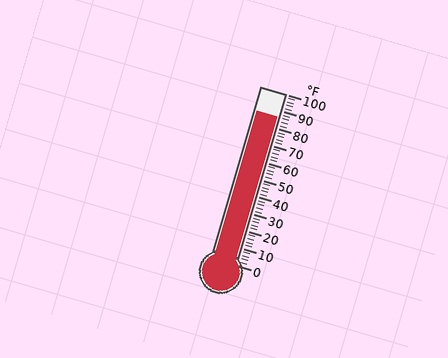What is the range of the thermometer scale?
The thermometer scale ranges from 0°F to 100°F.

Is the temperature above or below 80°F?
The temperature is above 80°F.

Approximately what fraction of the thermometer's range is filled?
The thermometer is filled to approximately 85% of its range.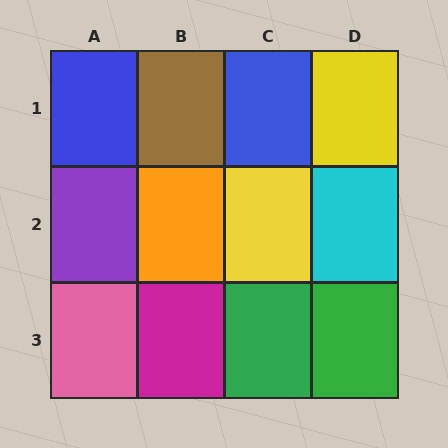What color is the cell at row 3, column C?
Green.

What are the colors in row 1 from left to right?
Blue, brown, blue, yellow.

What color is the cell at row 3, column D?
Green.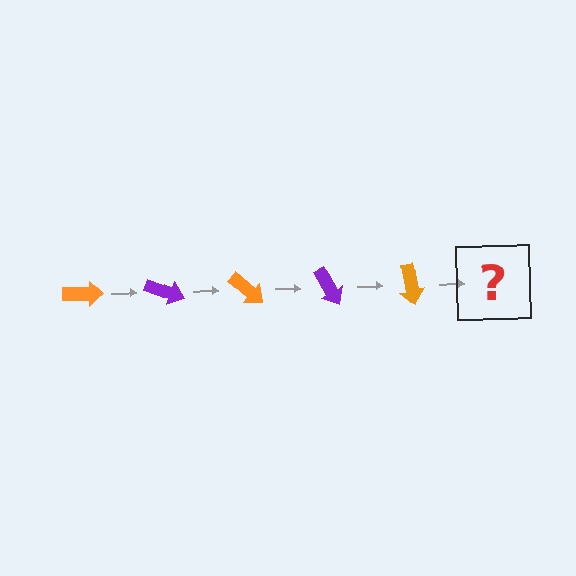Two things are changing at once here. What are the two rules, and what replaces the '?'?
The two rules are that it rotates 20 degrees each step and the color cycles through orange and purple. The '?' should be a purple arrow, rotated 100 degrees from the start.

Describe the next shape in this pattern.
It should be a purple arrow, rotated 100 degrees from the start.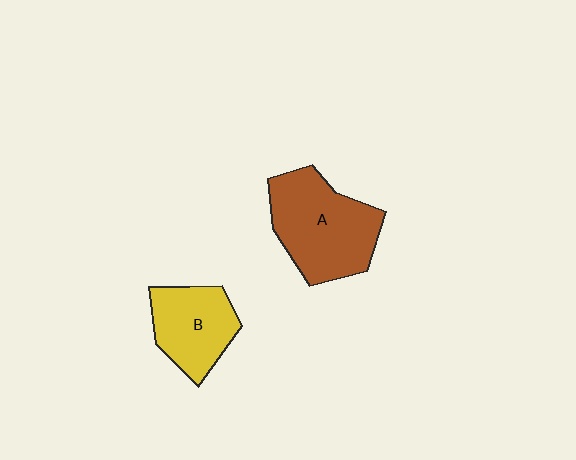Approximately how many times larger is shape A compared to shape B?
Approximately 1.5 times.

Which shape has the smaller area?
Shape B (yellow).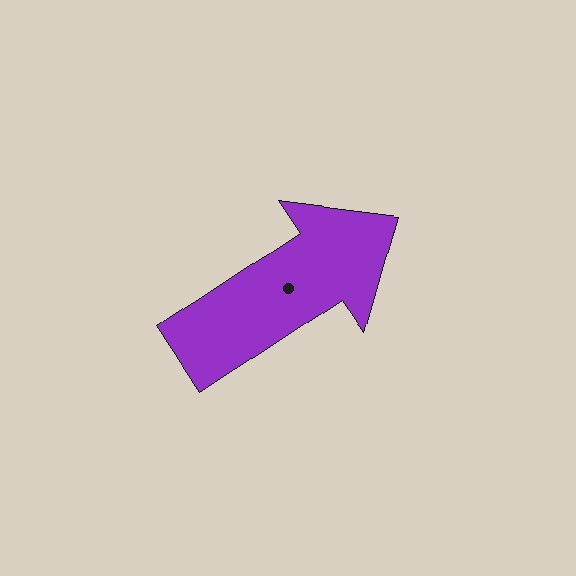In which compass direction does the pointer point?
Northeast.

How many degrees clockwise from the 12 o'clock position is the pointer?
Approximately 56 degrees.